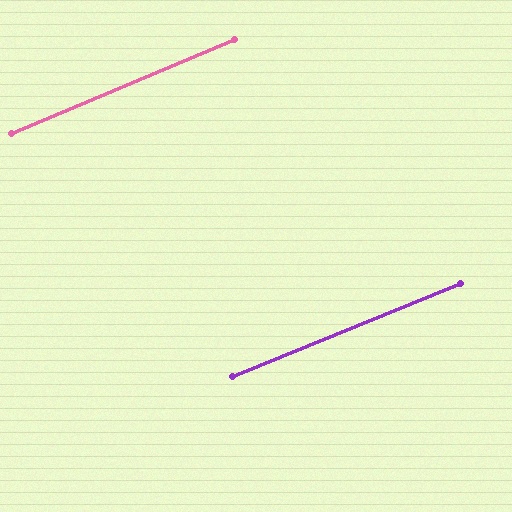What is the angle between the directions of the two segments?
Approximately 1 degree.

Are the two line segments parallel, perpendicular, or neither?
Parallel — their directions differ by only 0.7°.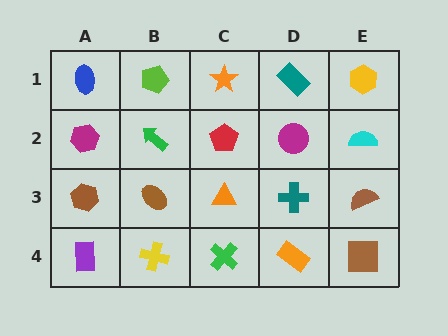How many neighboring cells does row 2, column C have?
4.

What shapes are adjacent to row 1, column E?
A cyan semicircle (row 2, column E), a teal rectangle (row 1, column D).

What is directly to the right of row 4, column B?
A green cross.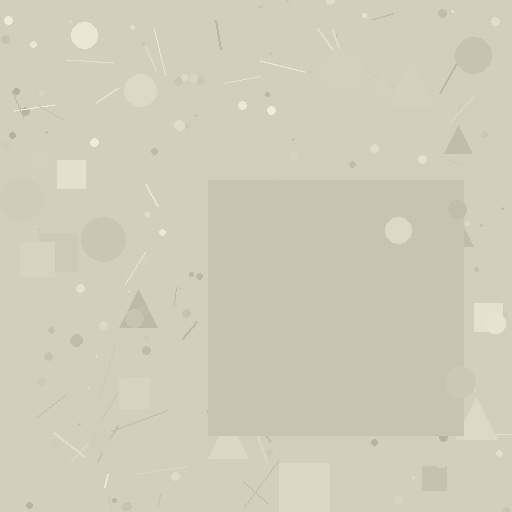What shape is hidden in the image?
A square is hidden in the image.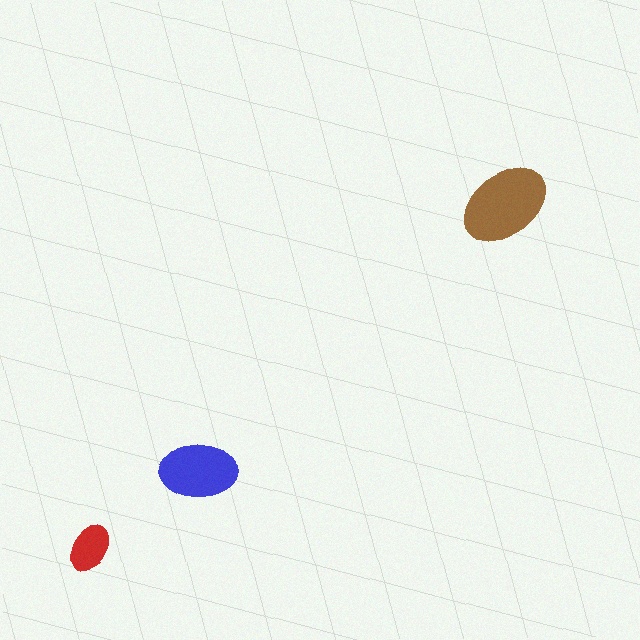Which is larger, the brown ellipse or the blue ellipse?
The brown one.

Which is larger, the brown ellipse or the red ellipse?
The brown one.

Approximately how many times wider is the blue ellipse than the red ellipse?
About 1.5 times wider.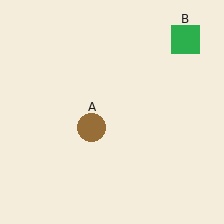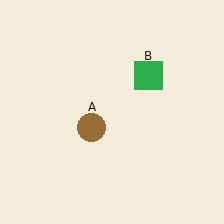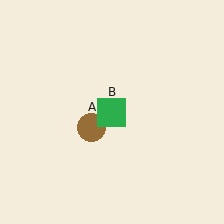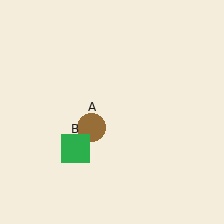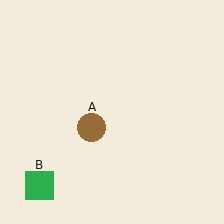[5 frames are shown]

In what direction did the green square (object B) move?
The green square (object B) moved down and to the left.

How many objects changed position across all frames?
1 object changed position: green square (object B).